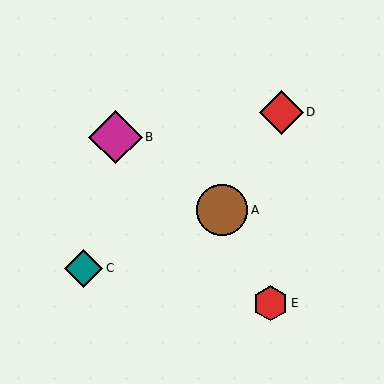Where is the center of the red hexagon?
The center of the red hexagon is at (271, 303).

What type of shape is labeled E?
Shape E is a red hexagon.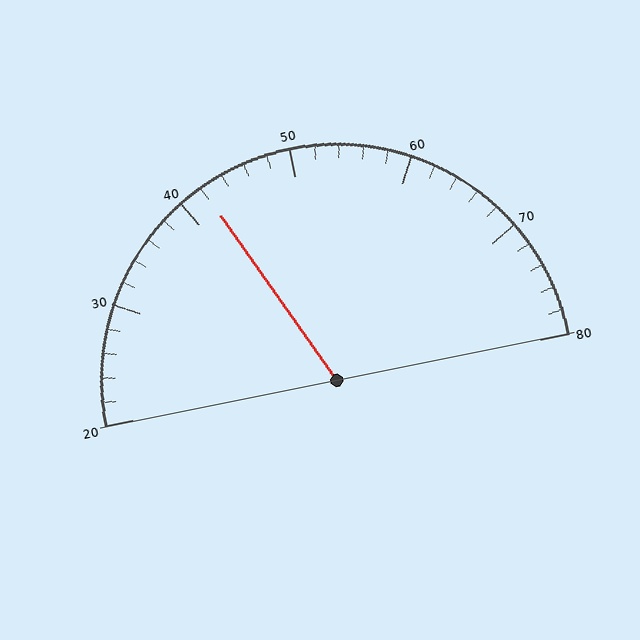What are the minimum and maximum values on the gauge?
The gauge ranges from 20 to 80.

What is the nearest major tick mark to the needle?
The nearest major tick mark is 40.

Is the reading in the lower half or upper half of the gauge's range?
The reading is in the lower half of the range (20 to 80).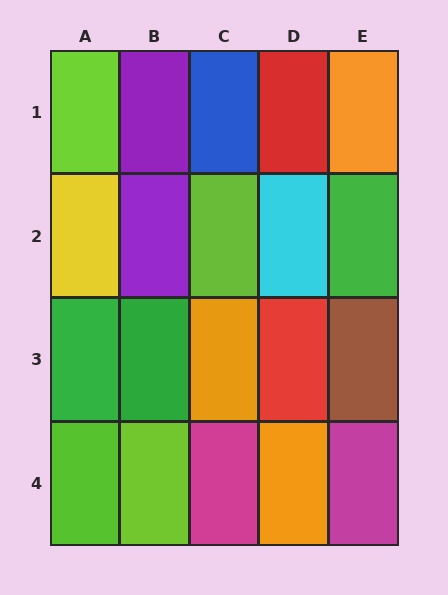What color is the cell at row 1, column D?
Red.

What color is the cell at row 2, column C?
Lime.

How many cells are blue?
1 cell is blue.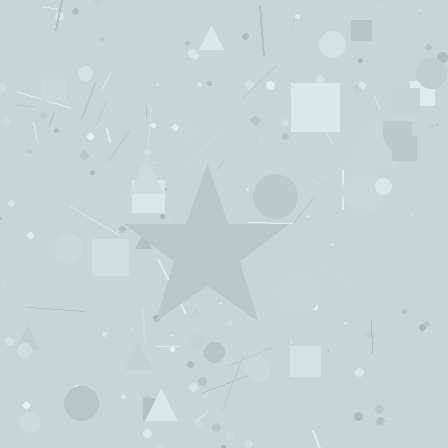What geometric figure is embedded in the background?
A star is embedded in the background.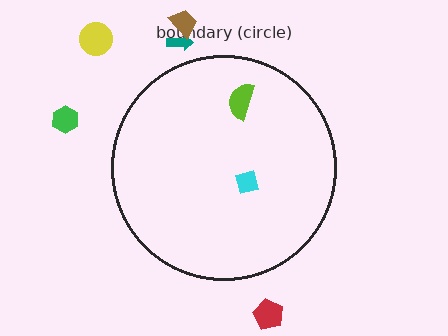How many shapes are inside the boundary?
2 inside, 5 outside.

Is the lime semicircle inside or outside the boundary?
Inside.